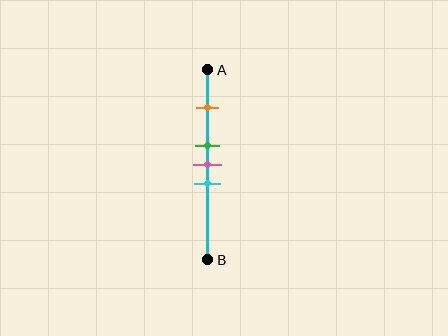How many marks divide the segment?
There are 4 marks dividing the segment.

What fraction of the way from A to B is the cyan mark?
The cyan mark is approximately 60% (0.6) of the way from A to B.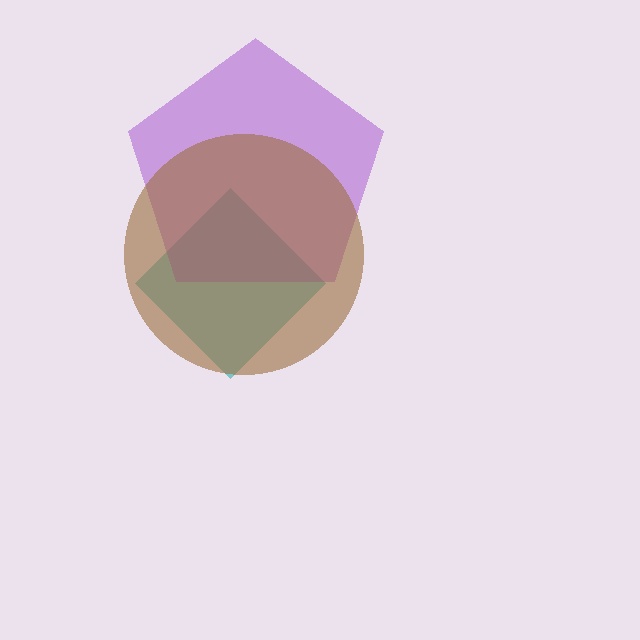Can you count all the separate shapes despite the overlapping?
Yes, there are 3 separate shapes.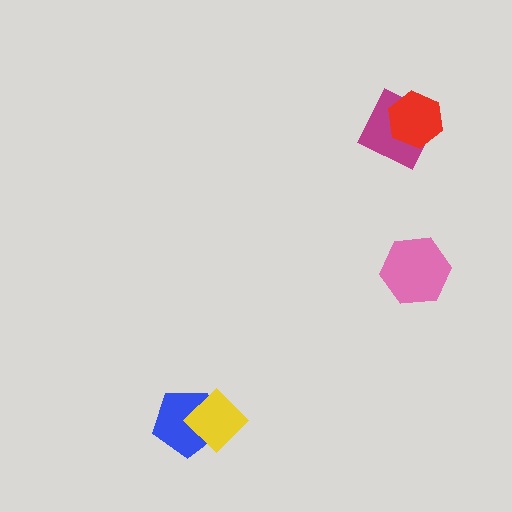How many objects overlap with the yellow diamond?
1 object overlaps with the yellow diamond.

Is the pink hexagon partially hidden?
No, no other shape covers it.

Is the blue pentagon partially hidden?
Yes, it is partially covered by another shape.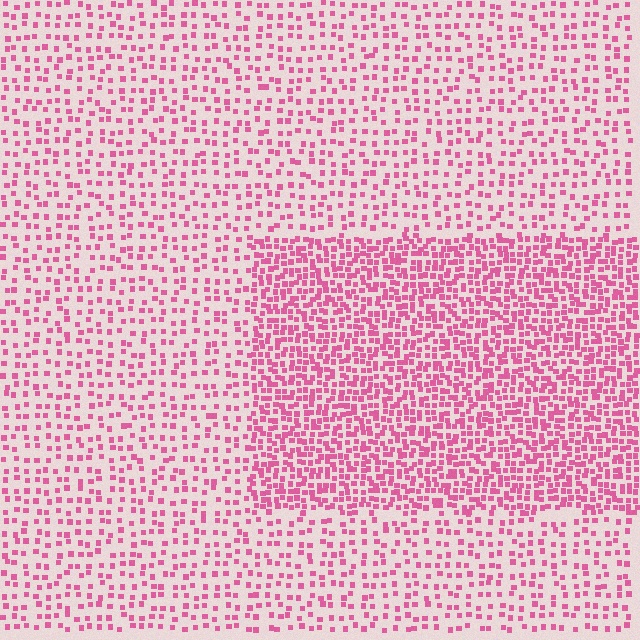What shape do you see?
I see a rectangle.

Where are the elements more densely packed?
The elements are more densely packed inside the rectangle boundary.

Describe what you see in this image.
The image contains small pink elements arranged at two different densities. A rectangle-shaped region is visible where the elements are more densely packed than the surrounding area.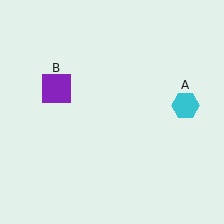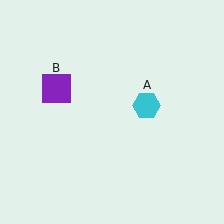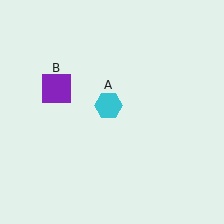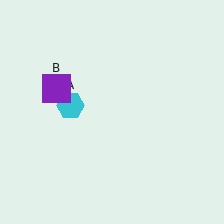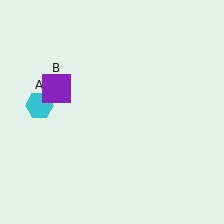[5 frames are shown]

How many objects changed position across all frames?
1 object changed position: cyan hexagon (object A).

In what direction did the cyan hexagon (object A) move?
The cyan hexagon (object A) moved left.